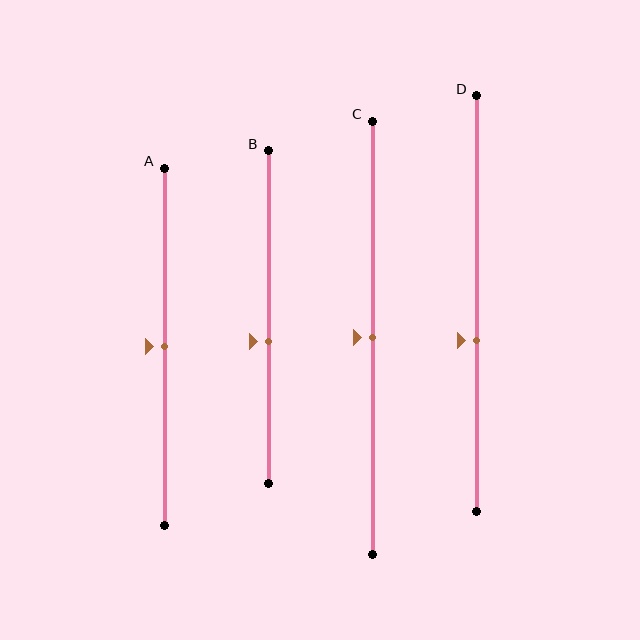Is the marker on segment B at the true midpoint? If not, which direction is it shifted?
No, the marker on segment B is shifted downward by about 7% of the segment length.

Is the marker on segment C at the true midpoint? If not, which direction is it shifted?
Yes, the marker on segment C is at the true midpoint.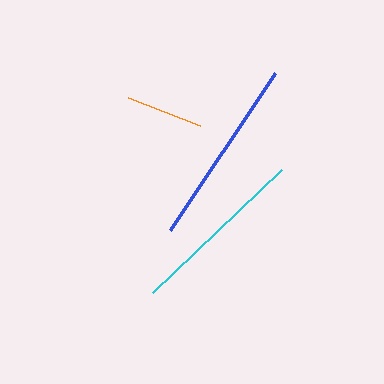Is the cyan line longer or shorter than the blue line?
The blue line is longer than the cyan line.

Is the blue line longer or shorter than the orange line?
The blue line is longer than the orange line.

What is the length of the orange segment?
The orange segment is approximately 77 pixels long.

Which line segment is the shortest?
The orange line is the shortest at approximately 77 pixels.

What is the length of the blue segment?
The blue segment is approximately 189 pixels long.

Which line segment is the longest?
The blue line is the longest at approximately 189 pixels.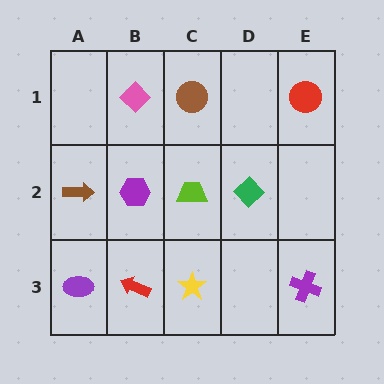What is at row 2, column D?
A green diamond.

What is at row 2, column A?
A brown arrow.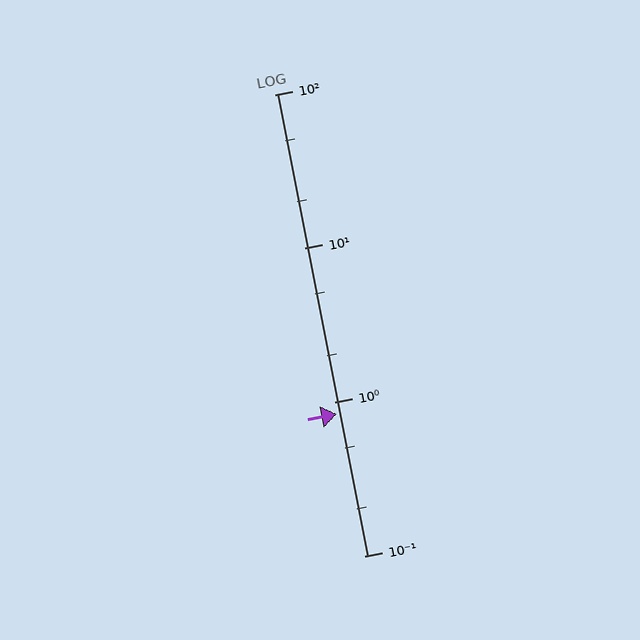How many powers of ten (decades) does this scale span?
The scale spans 3 decades, from 0.1 to 100.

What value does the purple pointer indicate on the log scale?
The pointer indicates approximately 0.84.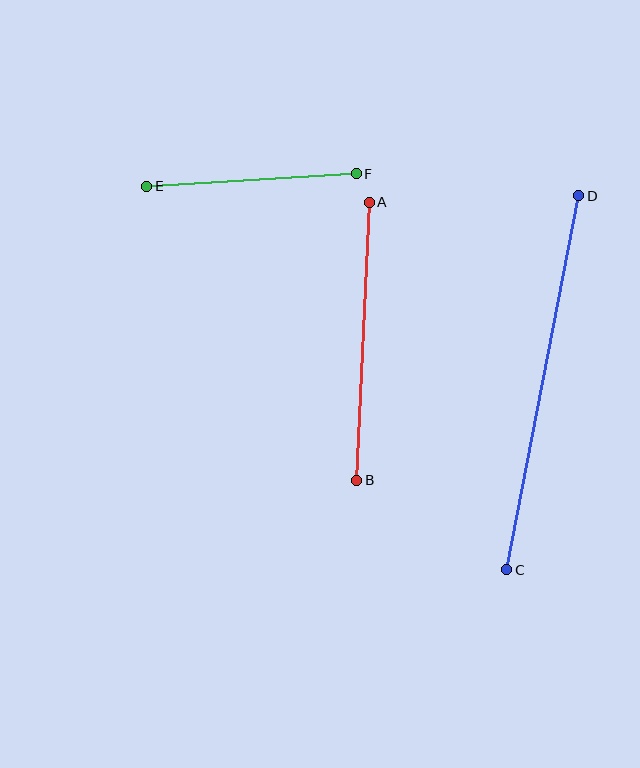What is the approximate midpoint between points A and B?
The midpoint is at approximately (363, 341) pixels.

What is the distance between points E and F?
The distance is approximately 210 pixels.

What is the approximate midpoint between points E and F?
The midpoint is at approximately (252, 180) pixels.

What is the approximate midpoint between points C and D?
The midpoint is at approximately (543, 383) pixels.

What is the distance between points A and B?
The distance is approximately 278 pixels.